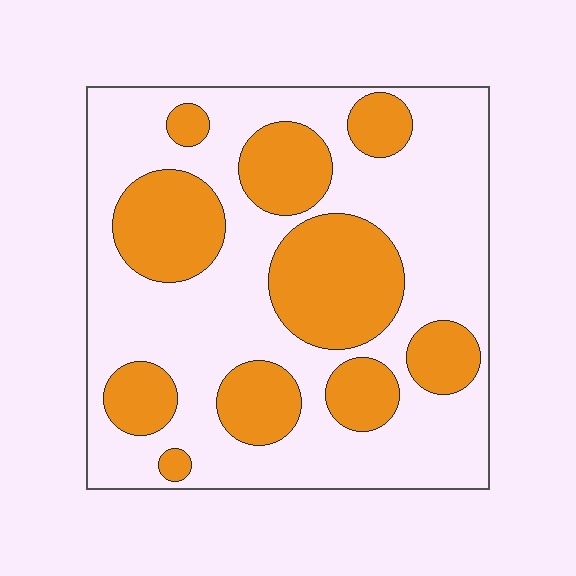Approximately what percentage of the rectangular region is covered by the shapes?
Approximately 35%.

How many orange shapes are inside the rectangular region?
10.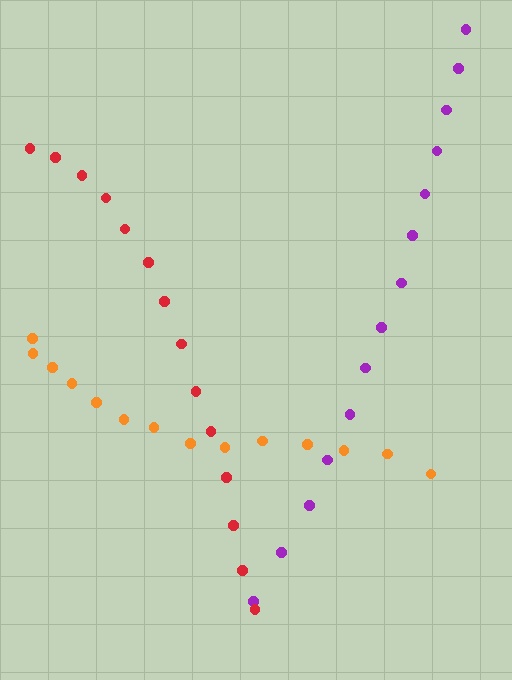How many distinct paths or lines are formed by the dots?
There are 3 distinct paths.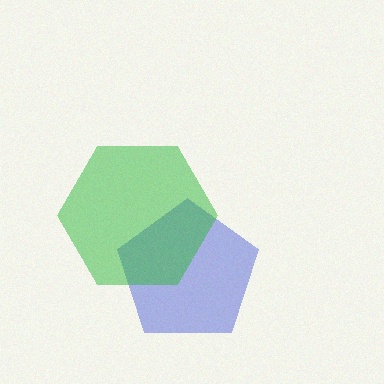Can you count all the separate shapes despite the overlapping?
Yes, there are 2 separate shapes.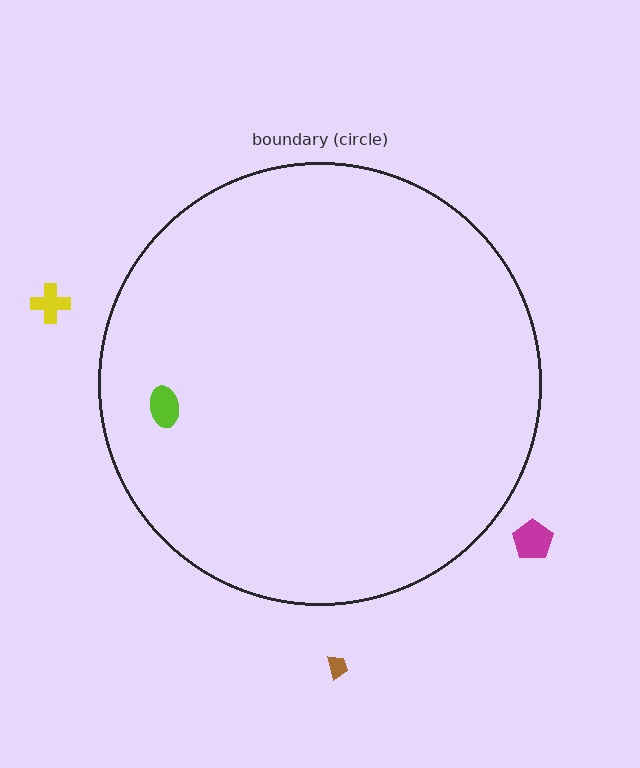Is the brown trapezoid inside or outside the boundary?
Outside.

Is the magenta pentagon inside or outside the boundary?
Outside.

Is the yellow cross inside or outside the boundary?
Outside.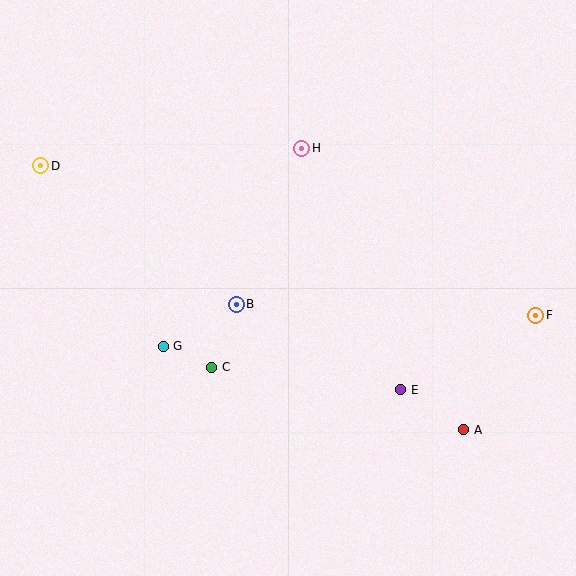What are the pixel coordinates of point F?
Point F is at (536, 315).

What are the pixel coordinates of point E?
Point E is at (401, 390).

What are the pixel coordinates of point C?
Point C is at (212, 367).